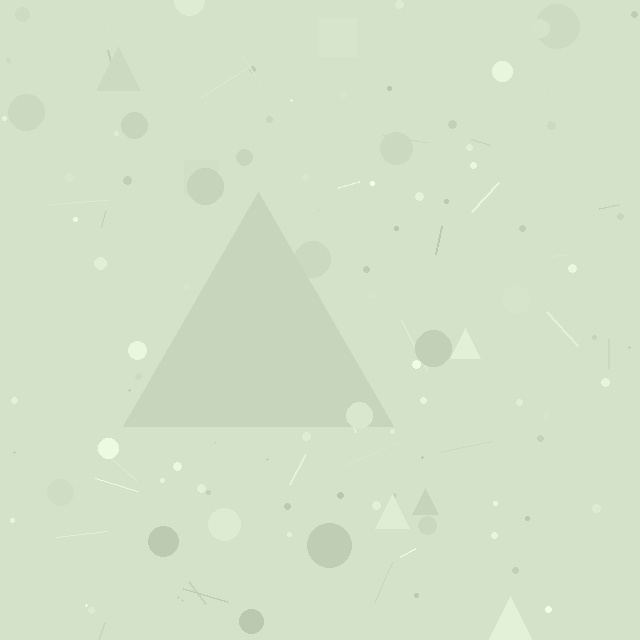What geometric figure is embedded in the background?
A triangle is embedded in the background.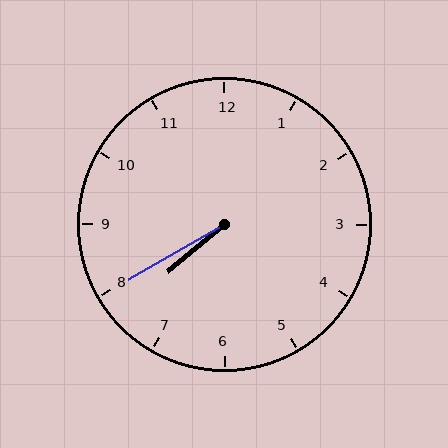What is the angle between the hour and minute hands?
Approximately 10 degrees.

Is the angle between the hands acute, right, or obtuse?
It is acute.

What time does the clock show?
7:40.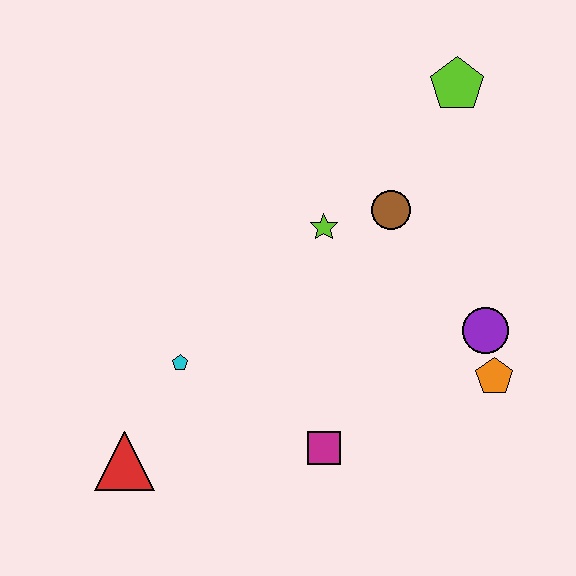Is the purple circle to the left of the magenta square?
No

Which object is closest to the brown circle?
The lime star is closest to the brown circle.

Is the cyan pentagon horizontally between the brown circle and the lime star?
No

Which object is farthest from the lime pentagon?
The red triangle is farthest from the lime pentagon.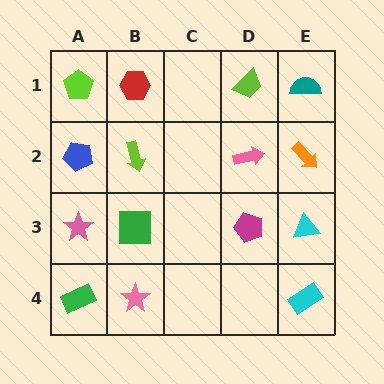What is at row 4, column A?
A green rectangle.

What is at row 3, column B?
A green square.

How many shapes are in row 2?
4 shapes.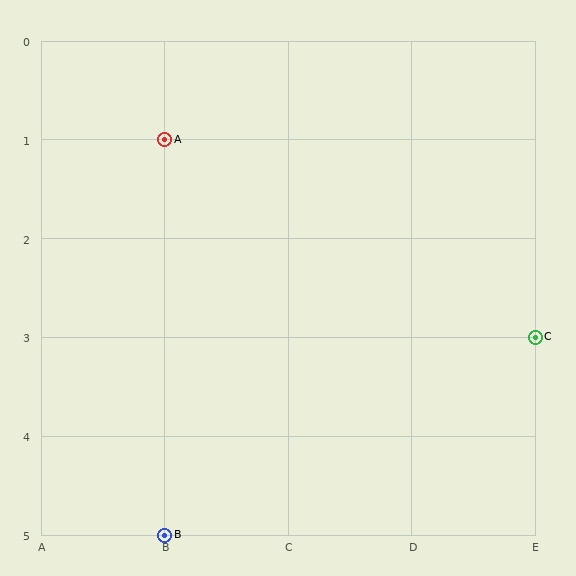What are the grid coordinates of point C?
Point C is at grid coordinates (E, 3).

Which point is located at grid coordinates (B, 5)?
Point B is at (B, 5).